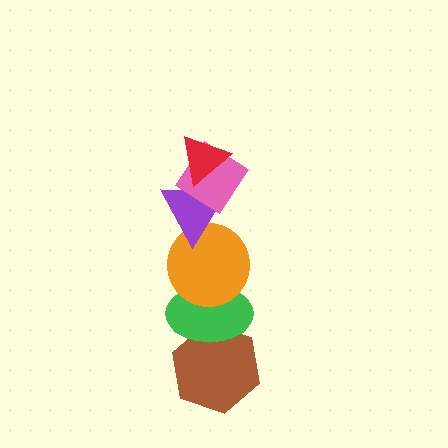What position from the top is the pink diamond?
The pink diamond is 2nd from the top.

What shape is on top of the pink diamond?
The red triangle is on top of the pink diamond.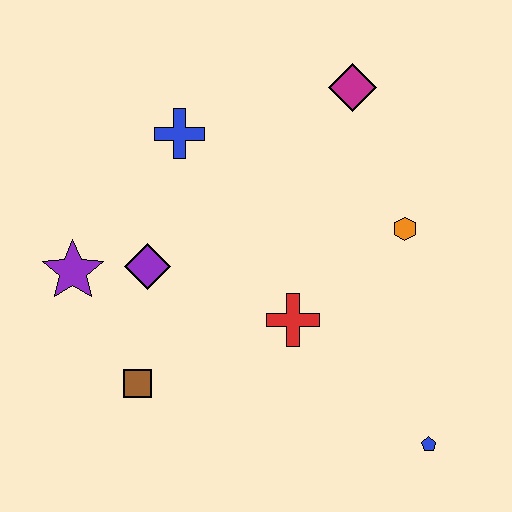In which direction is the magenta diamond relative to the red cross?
The magenta diamond is above the red cross.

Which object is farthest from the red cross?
The magenta diamond is farthest from the red cross.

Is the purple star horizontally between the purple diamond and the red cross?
No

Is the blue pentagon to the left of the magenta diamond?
No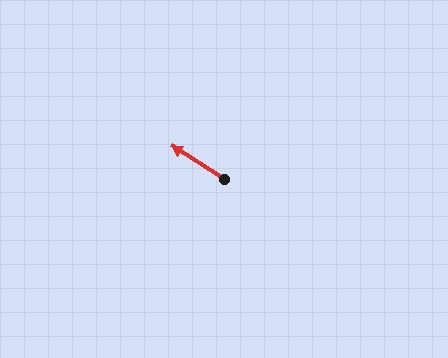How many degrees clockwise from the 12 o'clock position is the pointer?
Approximately 302 degrees.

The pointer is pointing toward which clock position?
Roughly 10 o'clock.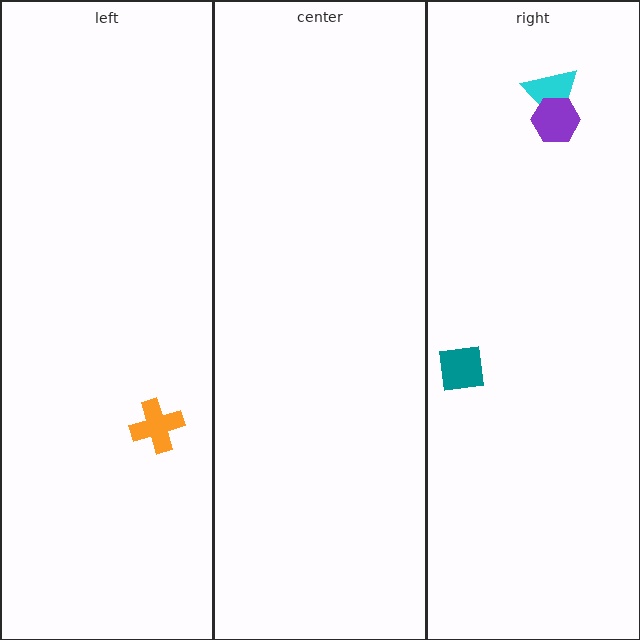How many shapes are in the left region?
1.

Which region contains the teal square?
The right region.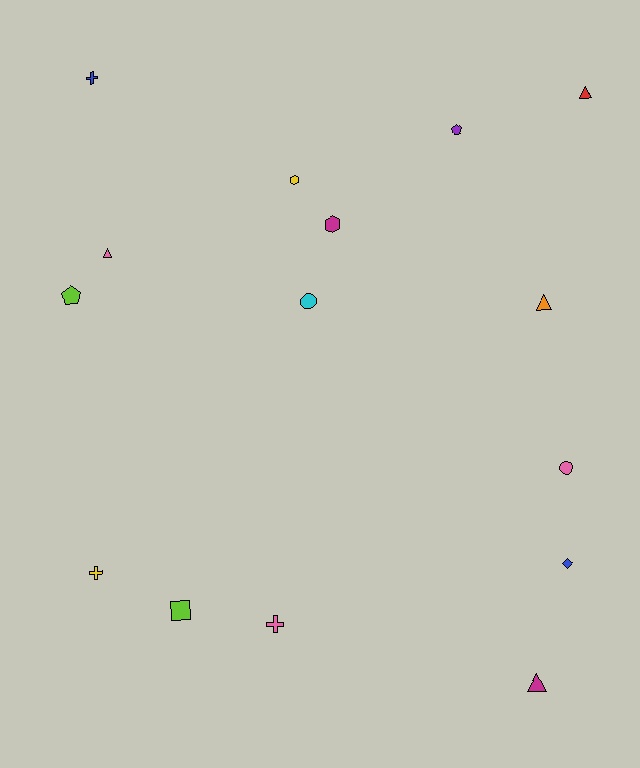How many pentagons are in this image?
There are 2 pentagons.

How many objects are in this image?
There are 15 objects.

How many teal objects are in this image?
There are no teal objects.